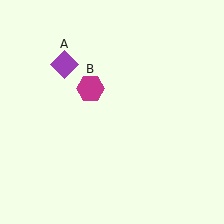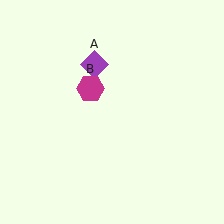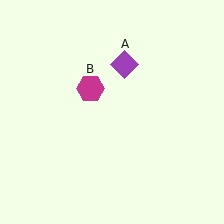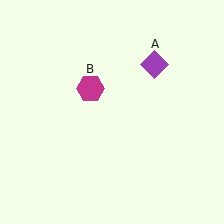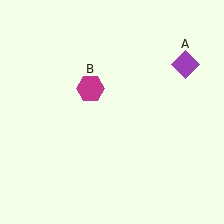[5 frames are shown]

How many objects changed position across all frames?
1 object changed position: purple diamond (object A).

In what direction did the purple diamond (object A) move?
The purple diamond (object A) moved right.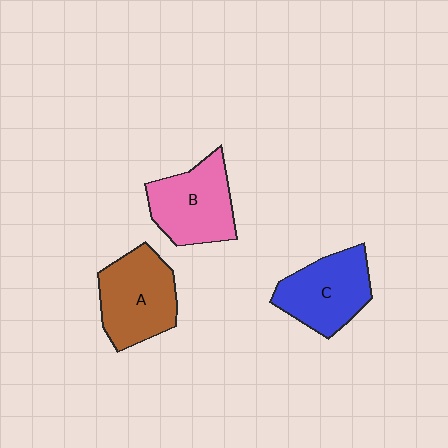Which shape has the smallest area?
Shape C (blue).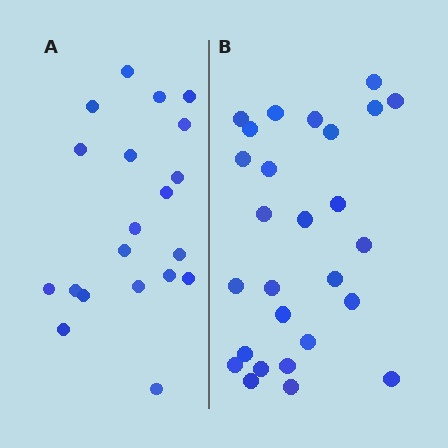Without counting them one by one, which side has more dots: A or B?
Region B (the right region) has more dots.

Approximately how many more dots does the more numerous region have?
Region B has roughly 8 or so more dots than region A.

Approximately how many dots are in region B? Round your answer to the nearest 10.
About 30 dots. (The exact count is 27, which rounds to 30.)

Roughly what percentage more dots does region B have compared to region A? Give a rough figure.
About 35% more.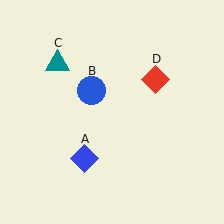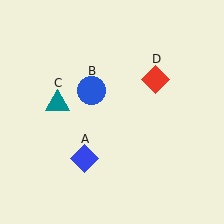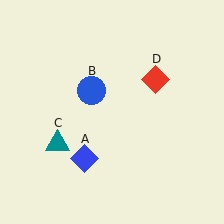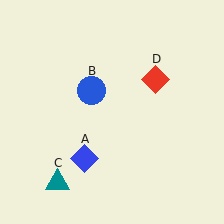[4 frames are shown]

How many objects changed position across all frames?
1 object changed position: teal triangle (object C).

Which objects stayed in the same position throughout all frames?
Blue diamond (object A) and blue circle (object B) and red diamond (object D) remained stationary.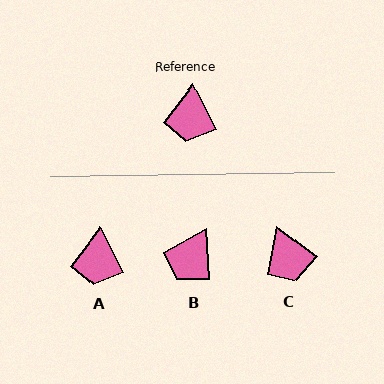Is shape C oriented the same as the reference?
No, it is off by about 27 degrees.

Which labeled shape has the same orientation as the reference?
A.